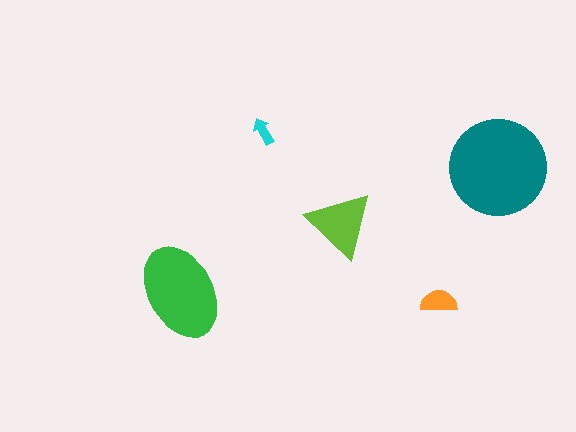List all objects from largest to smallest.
The teal circle, the green ellipse, the lime triangle, the orange semicircle, the cyan arrow.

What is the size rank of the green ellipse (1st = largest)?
2nd.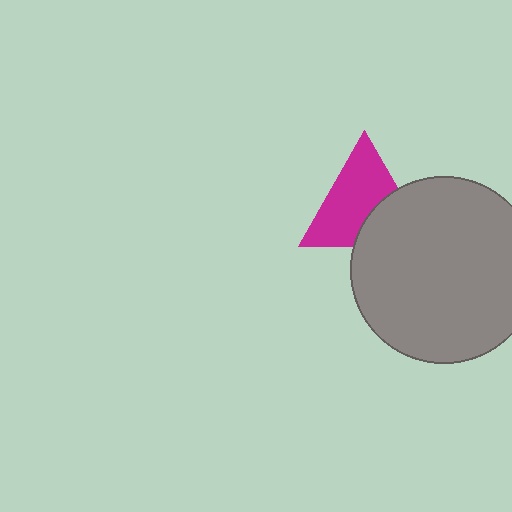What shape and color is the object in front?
The object in front is a gray circle.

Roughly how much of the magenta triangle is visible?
Most of it is visible (roughly 65%).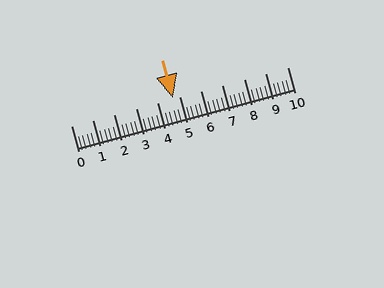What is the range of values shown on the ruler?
The ruler shows values from 0 to 10.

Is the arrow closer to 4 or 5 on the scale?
The arrow is closer to 5.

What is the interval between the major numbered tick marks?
The major tick marks are spaced 1 units apart.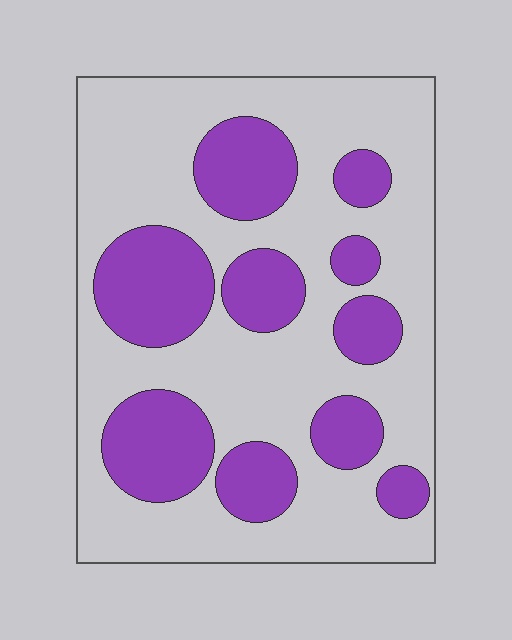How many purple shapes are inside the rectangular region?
10.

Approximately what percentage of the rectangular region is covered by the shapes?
Approximately 30%.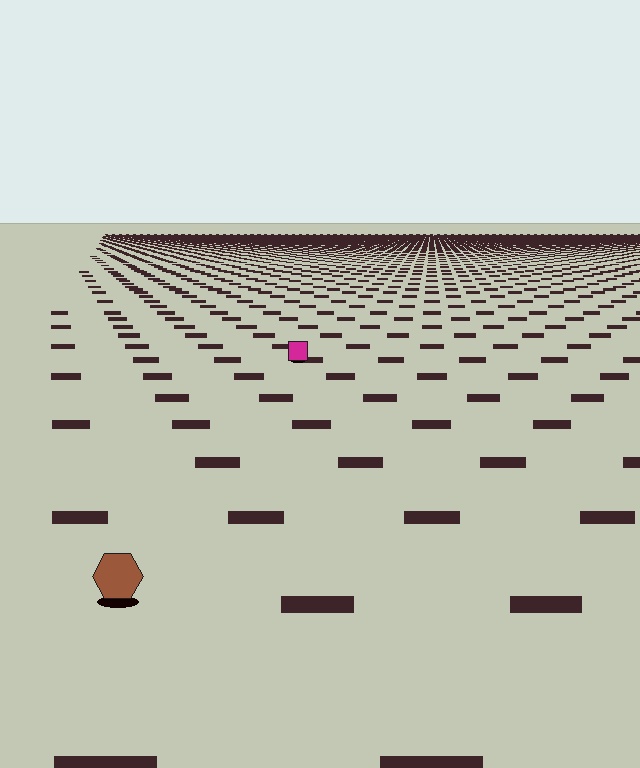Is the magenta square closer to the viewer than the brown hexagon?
No. The brown hexagon is closer — you can tell from the texture gradient: the ground texture is coarser near it.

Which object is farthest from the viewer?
The magenta square is farthest from the viewer. It appears smaller and the ground texture around it is denser.